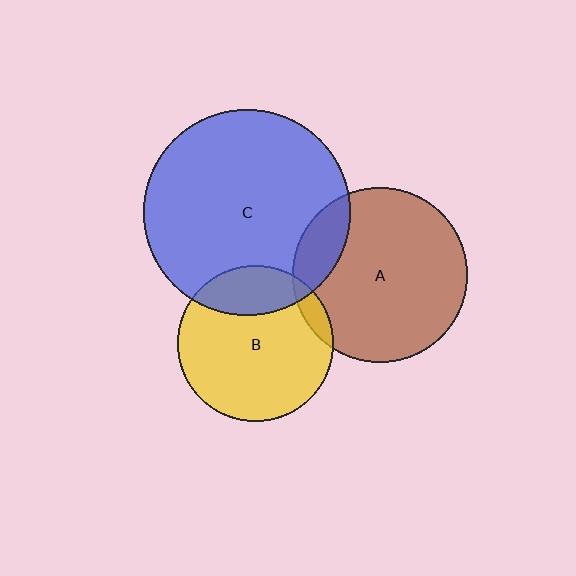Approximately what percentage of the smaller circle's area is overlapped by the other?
Approximately 15%.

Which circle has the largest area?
Circle C (blue).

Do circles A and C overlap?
Yes.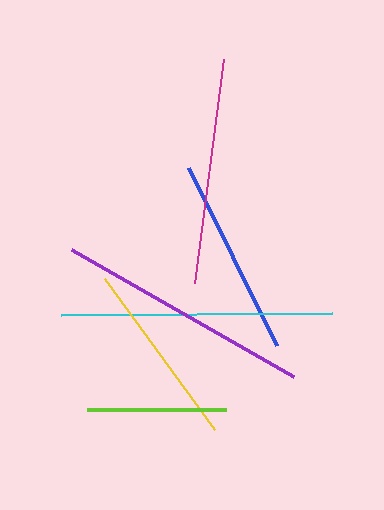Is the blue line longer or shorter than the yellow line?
The blue line is longer than the yellow line.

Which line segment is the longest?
The cyan line is the longest at approximately 271 pixels.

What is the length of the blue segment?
The blue segment is approximately 198 pixels long.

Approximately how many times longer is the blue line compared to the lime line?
The blue line is approximately 1.4 times the length of the lime line.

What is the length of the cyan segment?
The cyan segment is approximately 271 pixels long.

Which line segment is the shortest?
The lime line is the shortest at approximately 139 pixels.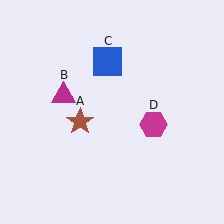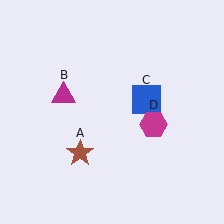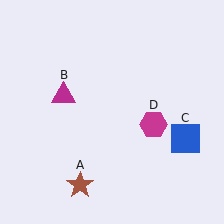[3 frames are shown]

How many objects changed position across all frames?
2 objects changed position: brown star (object A), blue square (object C).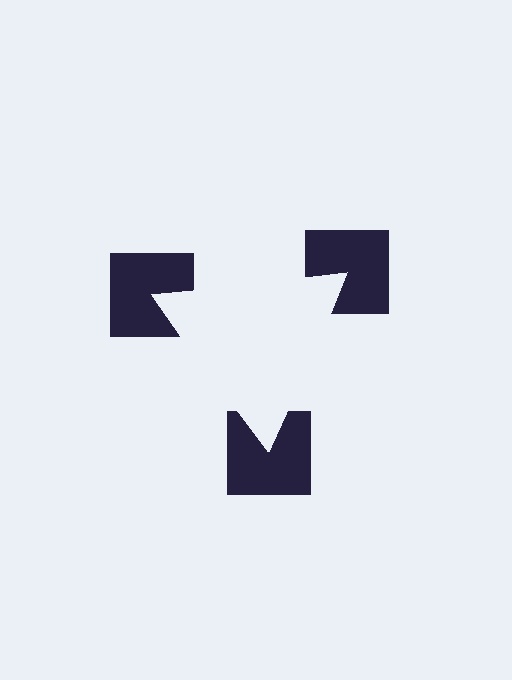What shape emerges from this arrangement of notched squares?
An illusory triangle — its edges are inferred from the aligned wedge cuts in the notched squares, not physically drawn.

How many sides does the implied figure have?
3 sides.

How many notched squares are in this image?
There are 3 — one at each vertex of the illusory triangle.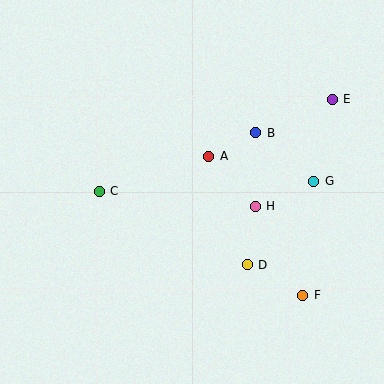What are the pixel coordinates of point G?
Point G is at (314, 181).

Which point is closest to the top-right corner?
Point E is closest to the top-right corner.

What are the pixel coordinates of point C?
Point C is at (99, 191).